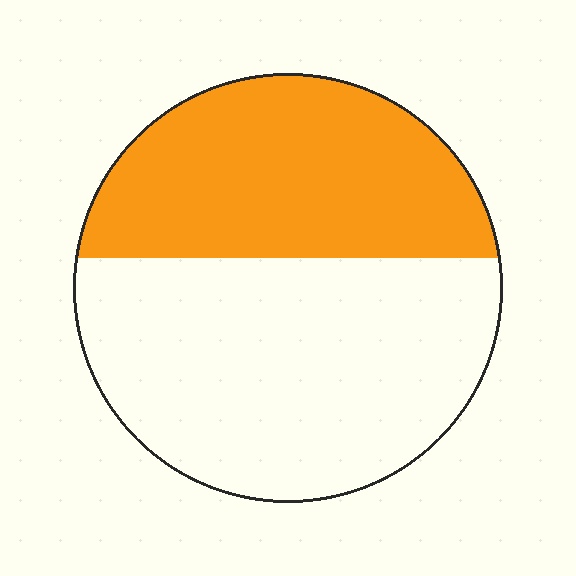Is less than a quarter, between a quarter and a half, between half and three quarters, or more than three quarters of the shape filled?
Between a quarter and a half.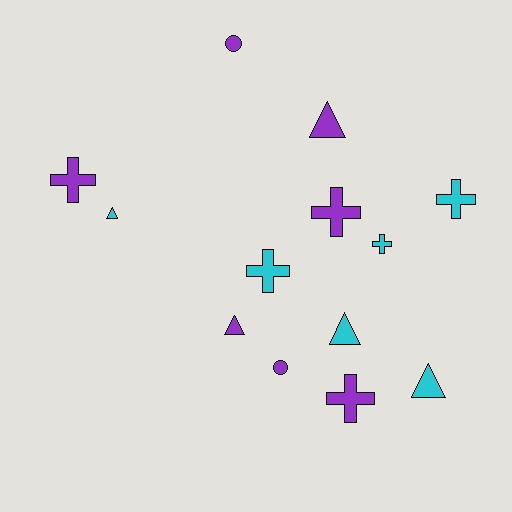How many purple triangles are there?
There are 2 purple triangles.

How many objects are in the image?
There are 13 objects.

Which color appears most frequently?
Purple, with 7 objects.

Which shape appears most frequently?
Cross, with 6 objects.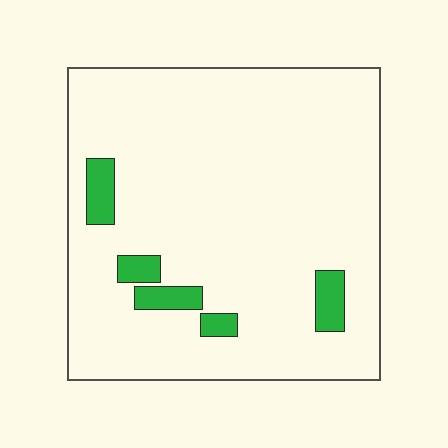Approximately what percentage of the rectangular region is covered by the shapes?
Approximately 10%.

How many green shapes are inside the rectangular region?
5.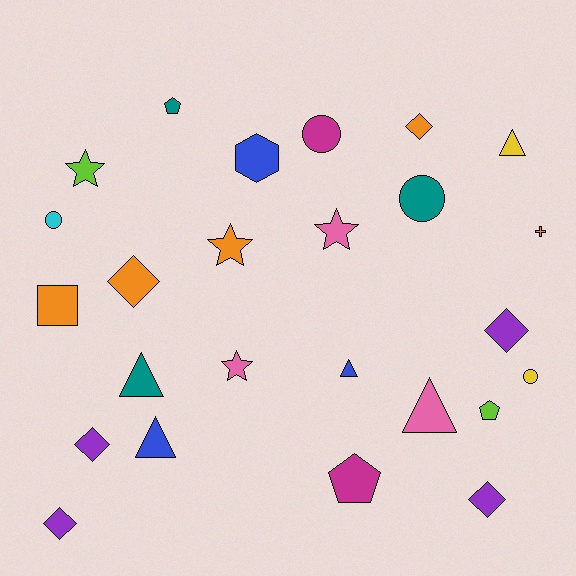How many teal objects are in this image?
There are 3 teal objects.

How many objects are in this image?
There are 25 objects.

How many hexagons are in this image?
There is 1 hexagon.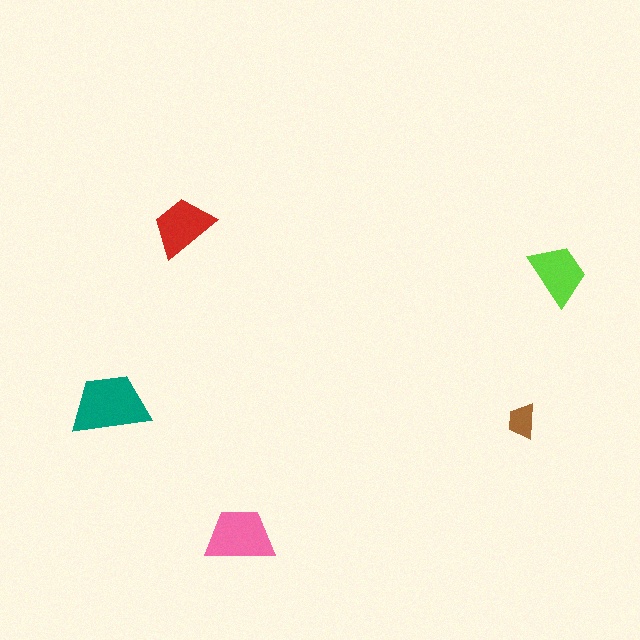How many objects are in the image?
There are 5 objects in the image.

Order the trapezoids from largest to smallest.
the teal one, the pink one, the red one, the lime one, the brown one.